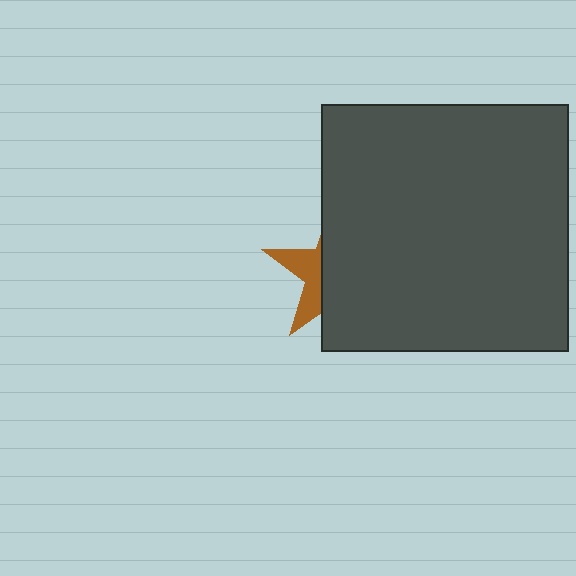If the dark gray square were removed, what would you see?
You would see the complete brown star.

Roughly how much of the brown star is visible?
A small part of it is visible (roughly 32%).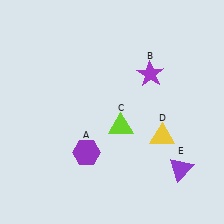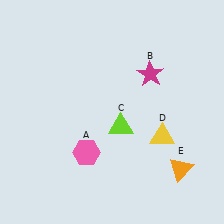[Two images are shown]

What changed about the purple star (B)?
In Image 1, B is purple. In Image 2, it changed to magenta.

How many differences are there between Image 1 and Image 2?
There are 3 differences between the two images.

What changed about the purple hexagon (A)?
In Image 1, A is purple. In Image 2, it changed to pink.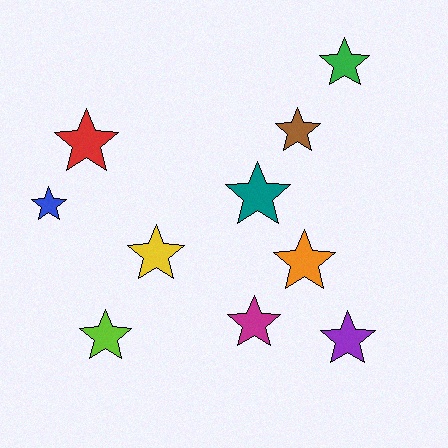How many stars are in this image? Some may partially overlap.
There are 10 stars.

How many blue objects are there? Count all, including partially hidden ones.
There is 1 blue object.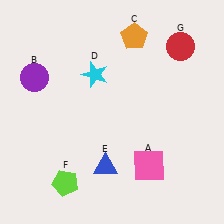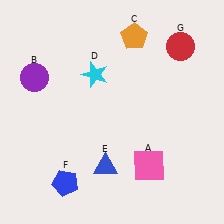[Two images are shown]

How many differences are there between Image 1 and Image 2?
There is 1 difference between the two images.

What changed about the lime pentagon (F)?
In Image 1, F is lime. In Image 2, it changed to blue.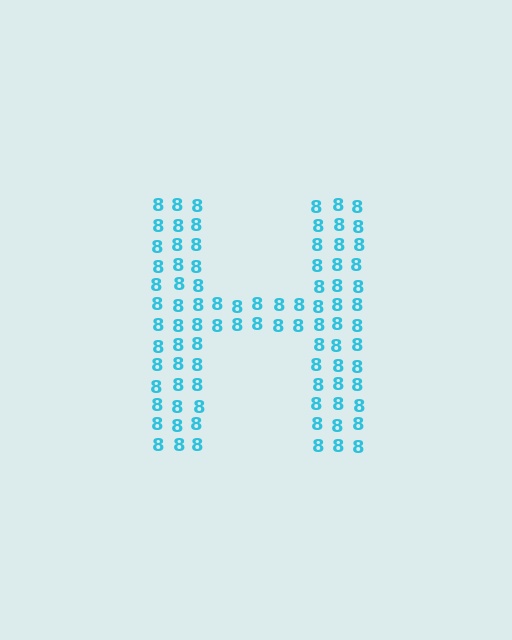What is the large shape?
The large shape is the letter H.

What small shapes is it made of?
It is made of small digit 8's.